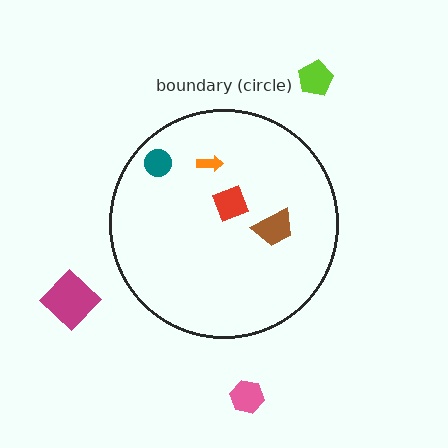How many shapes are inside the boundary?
4 inside, 3 outside.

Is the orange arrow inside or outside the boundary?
Inside.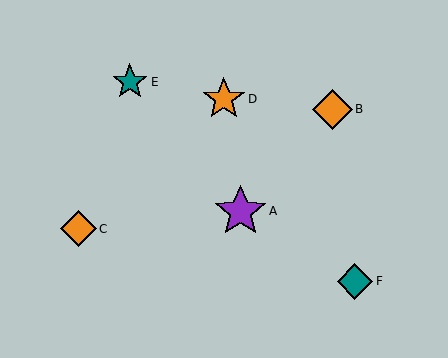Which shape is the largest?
The purple star (labeled A) is the largest.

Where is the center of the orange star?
The center of the orange star is at (224, 99).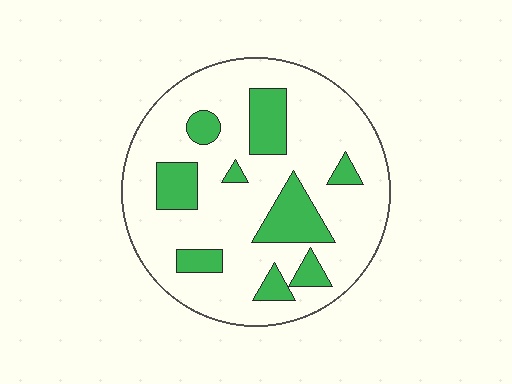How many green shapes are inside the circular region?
9.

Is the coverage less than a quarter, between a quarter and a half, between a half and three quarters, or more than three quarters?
Less than a quarter.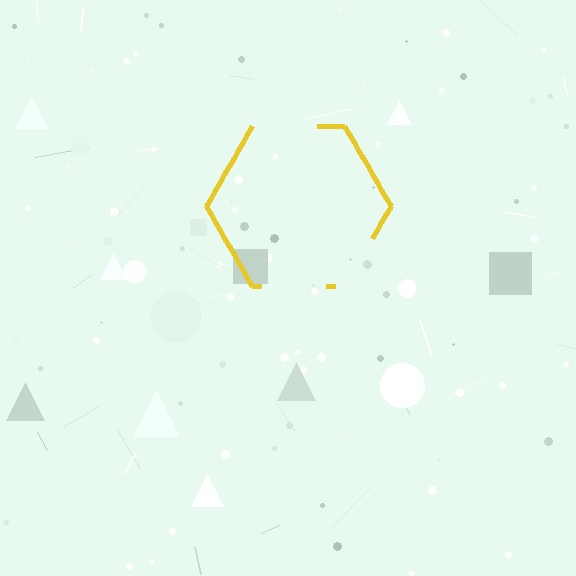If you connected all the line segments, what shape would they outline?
They would outline a hexagon.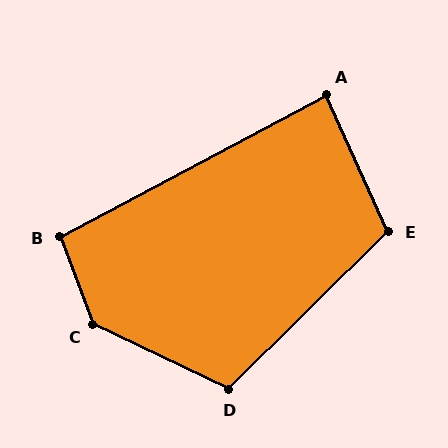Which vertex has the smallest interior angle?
A, at approximately 86 degrees.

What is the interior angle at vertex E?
Approximately 110 degrees (obtuse).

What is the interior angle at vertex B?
Approximately 97 degrees (obtuse).